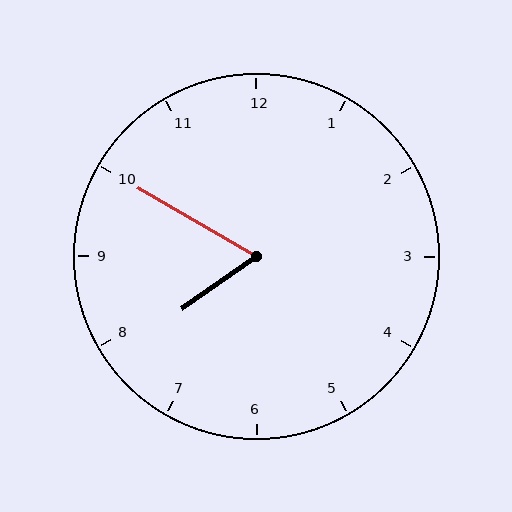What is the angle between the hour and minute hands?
Approximately 65 degrees.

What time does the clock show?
7:50.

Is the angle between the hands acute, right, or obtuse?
It is acute.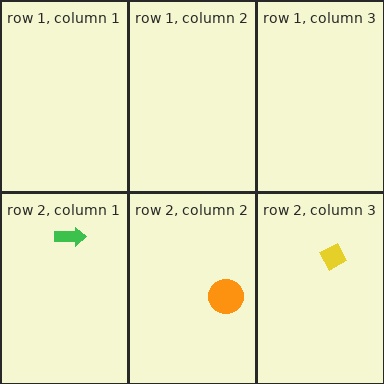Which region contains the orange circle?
The row 2, column 2 region.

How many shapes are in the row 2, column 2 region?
1.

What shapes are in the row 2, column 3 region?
The yellow diamond.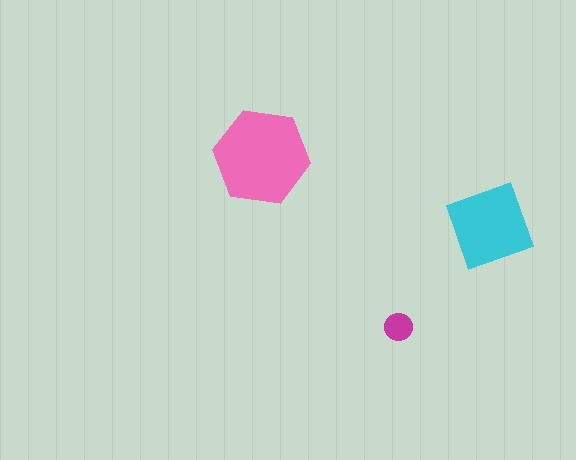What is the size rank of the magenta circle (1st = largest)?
3rd.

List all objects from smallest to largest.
The magenta circle, the cyan diamond, the pink hexagon.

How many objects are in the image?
There are 3 objects in the image.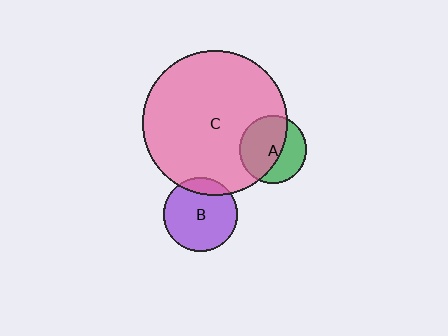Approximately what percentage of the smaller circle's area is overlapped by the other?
Approximately 15%.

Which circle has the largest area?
Circle C (pink).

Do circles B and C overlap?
Yes.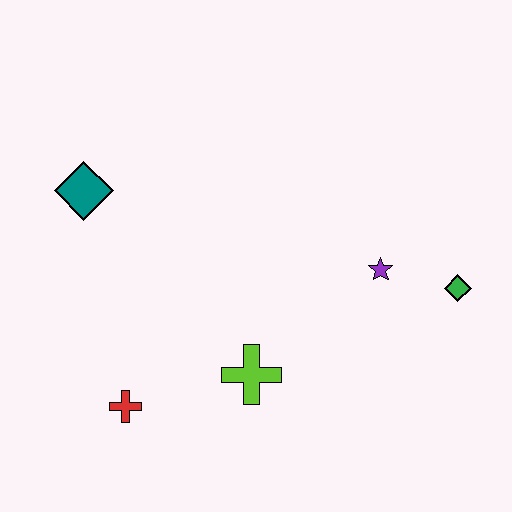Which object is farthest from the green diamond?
The teal diamond is farthest from the green diamond.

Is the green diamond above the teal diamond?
No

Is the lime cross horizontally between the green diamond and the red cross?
Yes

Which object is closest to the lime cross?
The red cross is closest to the lime cross.